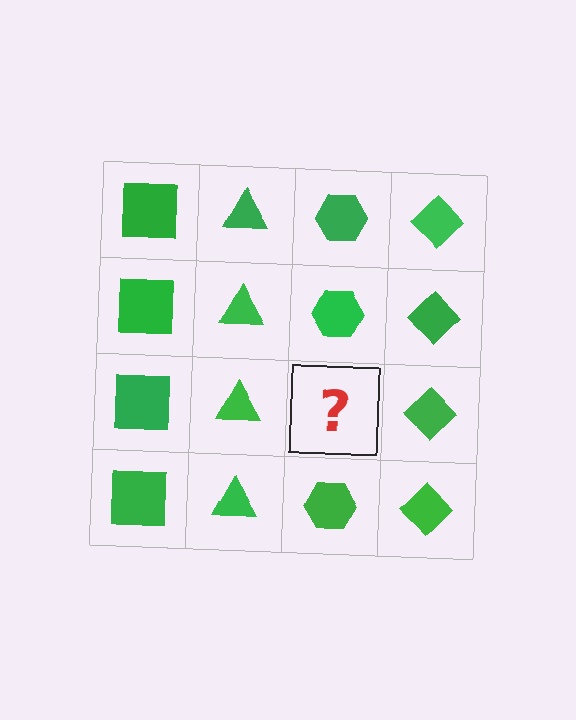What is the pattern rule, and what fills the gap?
The rule is that each column has a consistent shape. The gap should be filled with a green hexagon.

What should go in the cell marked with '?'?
The missing cell should contain a green hexagon.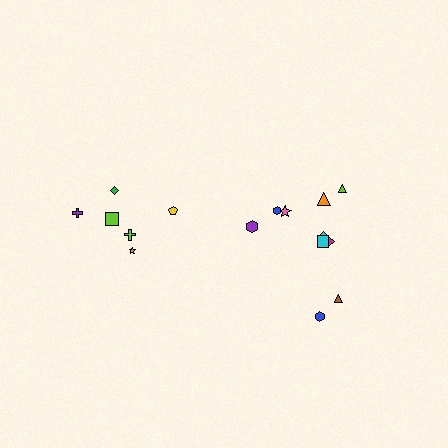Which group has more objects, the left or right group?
The right group.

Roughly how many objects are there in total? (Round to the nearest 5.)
Roughly 15 objects in total.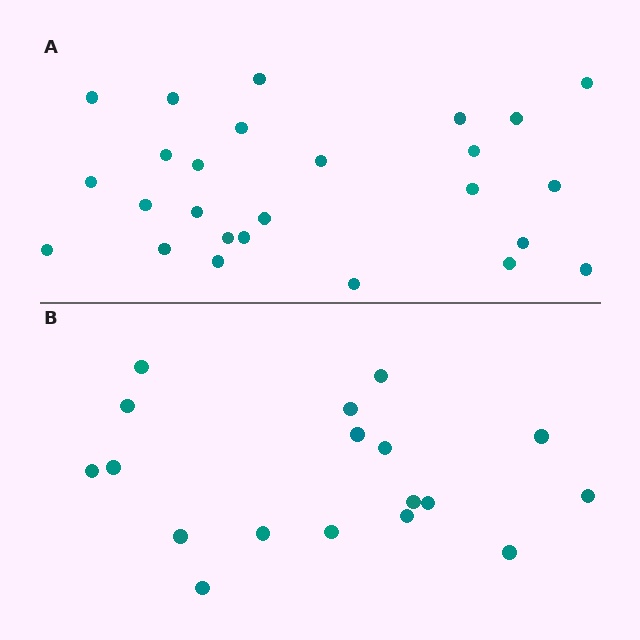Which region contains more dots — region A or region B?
Region A (the top region) has more dots.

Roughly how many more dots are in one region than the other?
Region A has roughly 8 or so more dots than region B.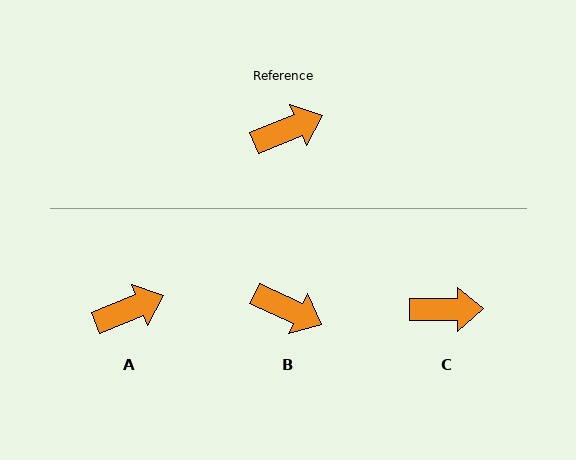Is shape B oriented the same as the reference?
No, it is off by about 47 degrees.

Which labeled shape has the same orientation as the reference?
A.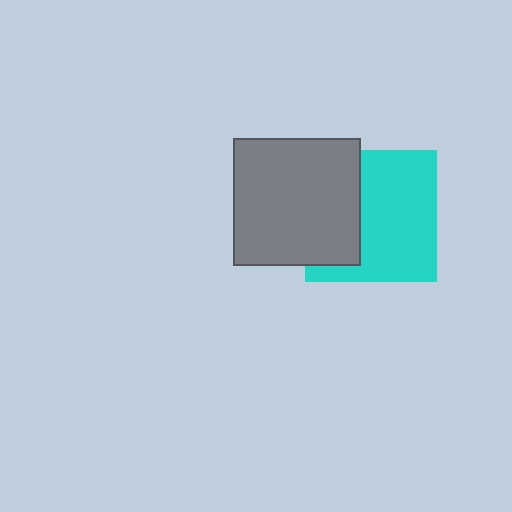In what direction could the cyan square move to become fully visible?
The cyan square could move right. That would shift it out from behind the gray square entirely.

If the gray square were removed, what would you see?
You would see the complete cyan square.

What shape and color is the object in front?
The object in front is a gray square.